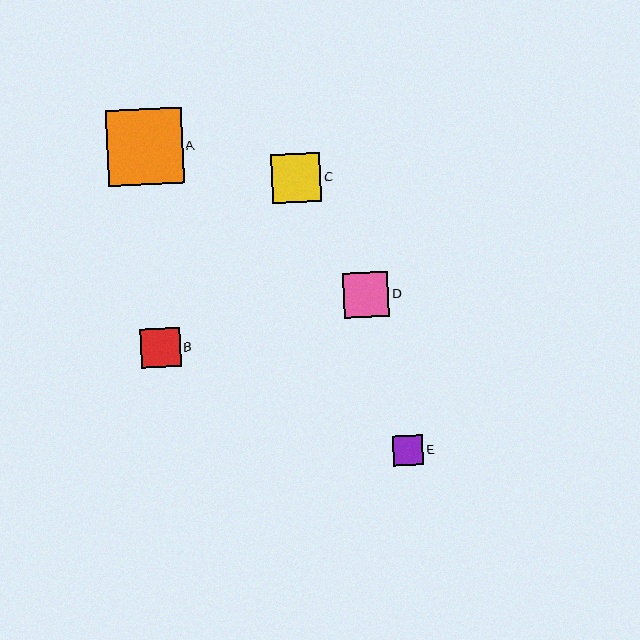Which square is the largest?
Square A is the largest with a size of approximately 76 pixels.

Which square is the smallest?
Square E is the smallest with a size of approximately 30 pixels.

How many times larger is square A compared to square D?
Square A is approximately 1.7 times the size of square D.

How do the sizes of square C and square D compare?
Square C and square D are approximately the same size.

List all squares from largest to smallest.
From largest to smallest: A, C, D, B, E.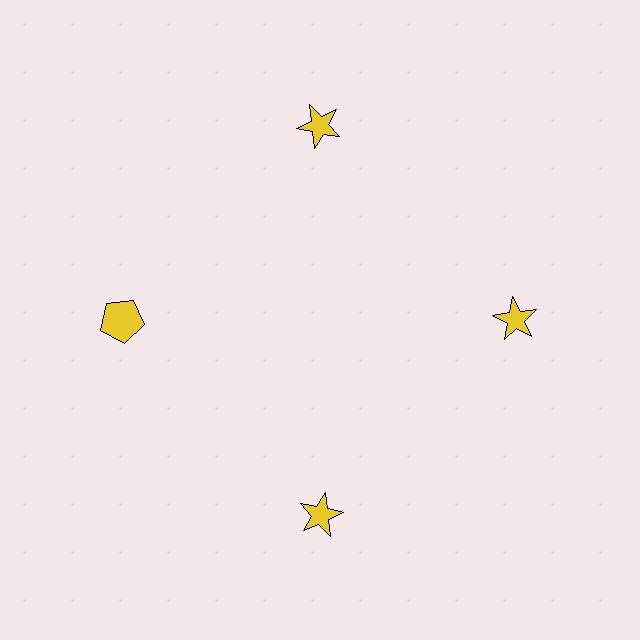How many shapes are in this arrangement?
There are 4 shapes arranged in a ring pattern.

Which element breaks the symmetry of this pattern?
The yellow pentagon at roughly the 9 o'clock position breaks the symmetry. All other shapes are yellow stars.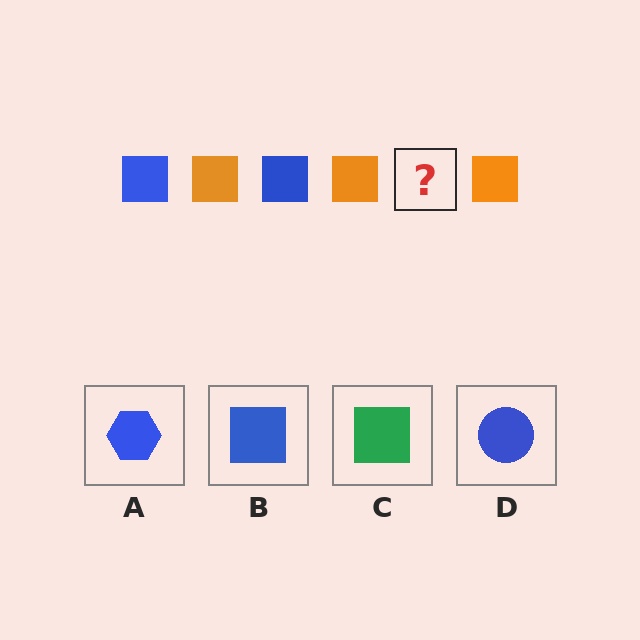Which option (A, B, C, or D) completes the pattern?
B.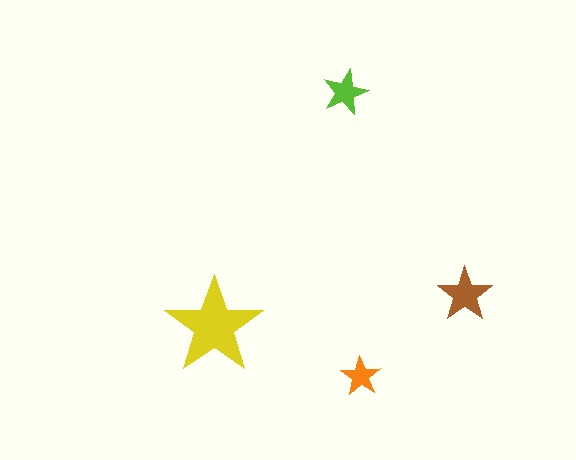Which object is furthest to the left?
The yellow star is leftmost.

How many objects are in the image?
There are 4 objects in the image.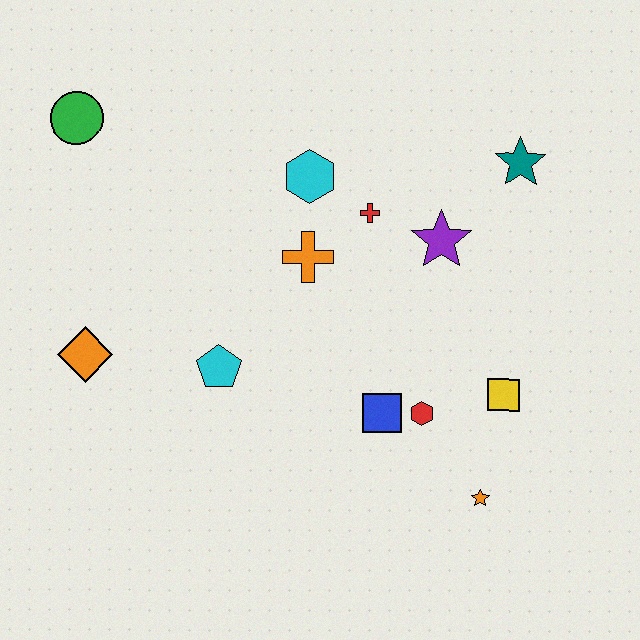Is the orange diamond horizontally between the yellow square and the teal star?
No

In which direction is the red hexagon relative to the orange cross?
The red hexagon is below the orange cross.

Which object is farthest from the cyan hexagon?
The orange star is farthest from the cyan hexagon.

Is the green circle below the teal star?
No